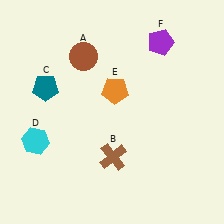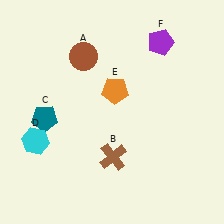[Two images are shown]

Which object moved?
The teal pentagon (C) moved down.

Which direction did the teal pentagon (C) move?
The teal pentagon (C) moved down.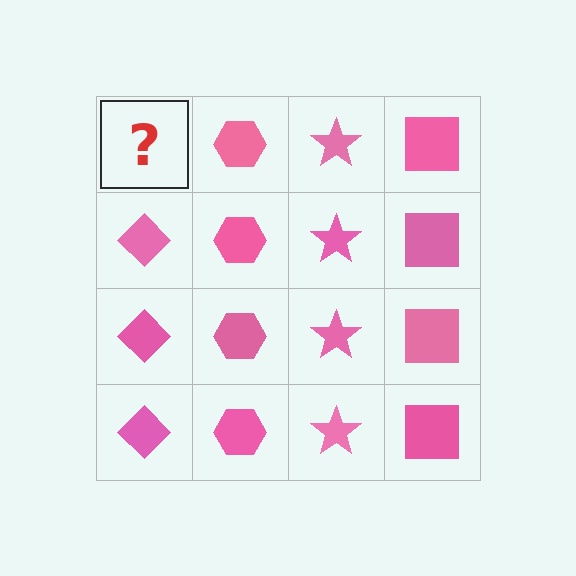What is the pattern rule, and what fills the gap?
The rule is that each column has a consistent shape. The gap should be filled with a pink diamond.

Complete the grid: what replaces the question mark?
The question mark should be replaced with a pink diamond.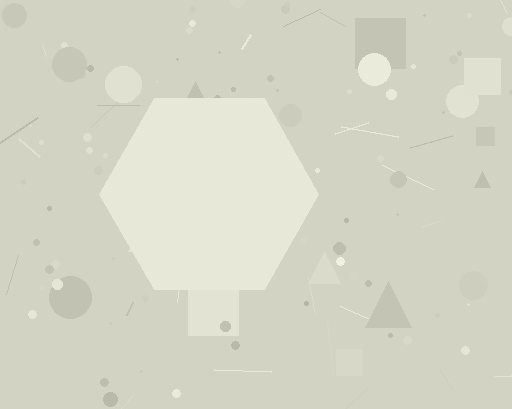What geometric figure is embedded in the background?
A hexagon is embedded in the background.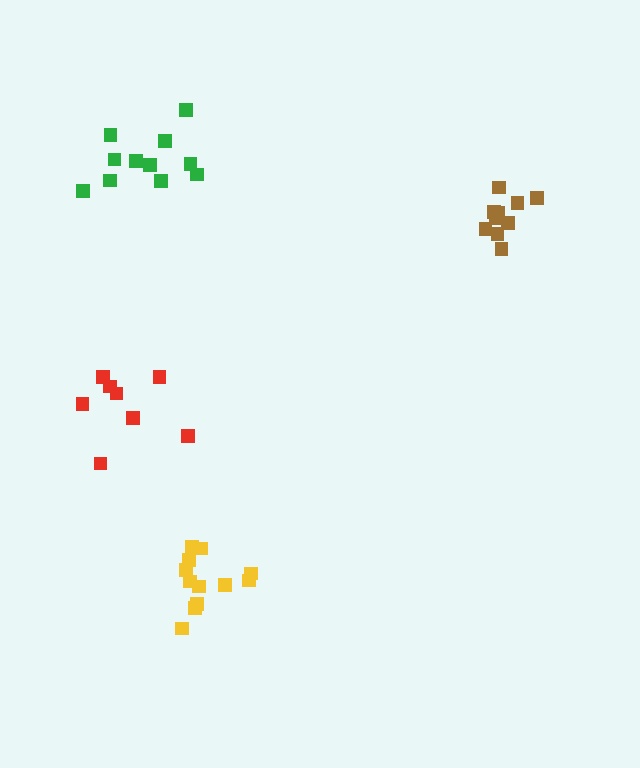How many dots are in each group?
Group 1: 10 dots, Group 2: 8 dots, Group 3: 11 dots, Group 4: 12 dots (41 total).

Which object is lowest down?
The yellow cluster is bottommost.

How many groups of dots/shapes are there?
There are 4 groups.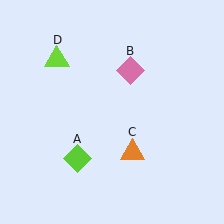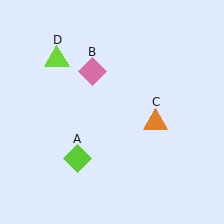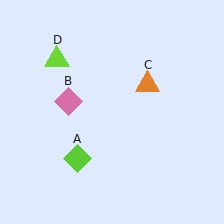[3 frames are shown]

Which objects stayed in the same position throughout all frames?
Lime diamond (object A) and lime triangle (object D) remained stationary.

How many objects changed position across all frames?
2 objects changed position: pink diamond (object B), orange triangle (object C).